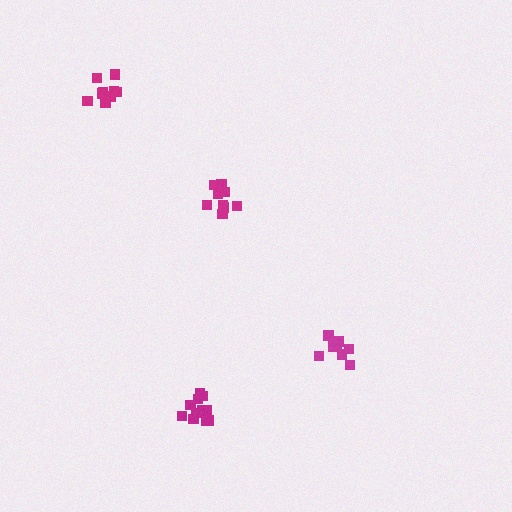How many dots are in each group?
Group 1: 10 dots, Group 2: 10 dots, Group 3: 11 dots, Group 4: 10 dots (41 total).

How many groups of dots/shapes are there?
There are 4 groups.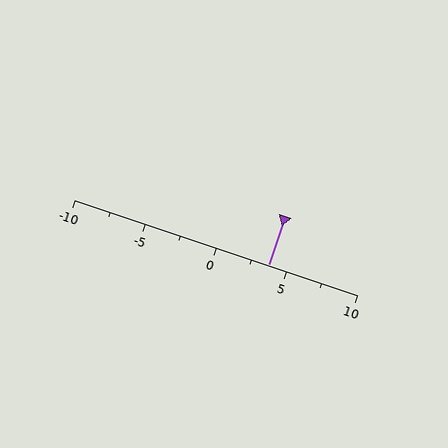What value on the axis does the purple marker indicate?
The marker indicates approximately 3.8.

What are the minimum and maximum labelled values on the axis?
The axis runs from -10 to 10.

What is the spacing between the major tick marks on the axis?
The major ticks are spaced 5 apart.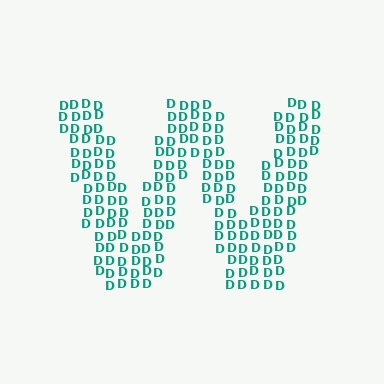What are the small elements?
The small elements are letter D's.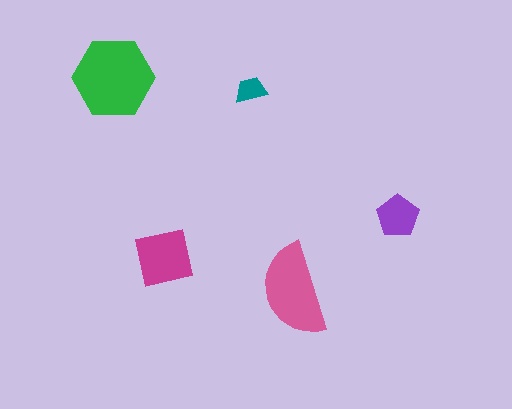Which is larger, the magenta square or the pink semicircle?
The pink semicircle.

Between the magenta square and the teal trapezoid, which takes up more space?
The magenta square.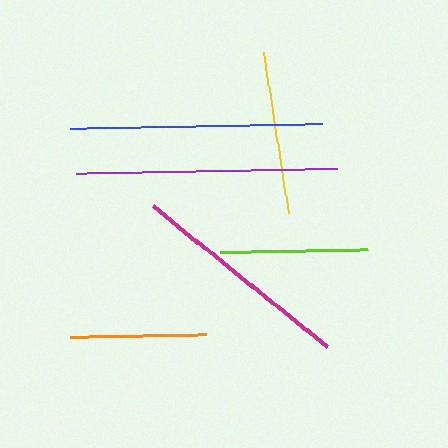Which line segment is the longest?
The purple line is the longest at approximately 262 pixels.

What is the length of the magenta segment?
The magenta segment is approximately 224 pixels long.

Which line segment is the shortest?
The orange line is the shortest at approximately 136 pixels.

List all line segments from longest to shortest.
From longest to shortest: purple, blue, magenta, yellow, lime, orange.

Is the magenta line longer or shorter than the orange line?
The magenta line is longer than the orange line.